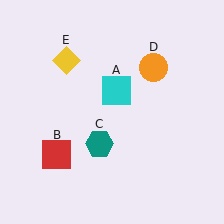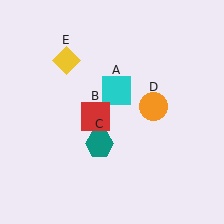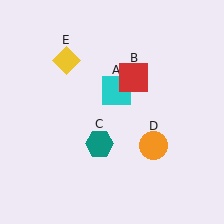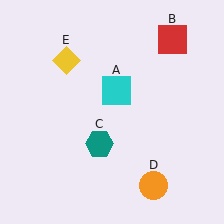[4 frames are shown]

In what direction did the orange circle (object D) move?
The orange circle (object D) moved down.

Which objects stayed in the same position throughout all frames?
Cyan square (object A) and teal hexagon (object C) and yellow diamond (object E) remained stationary.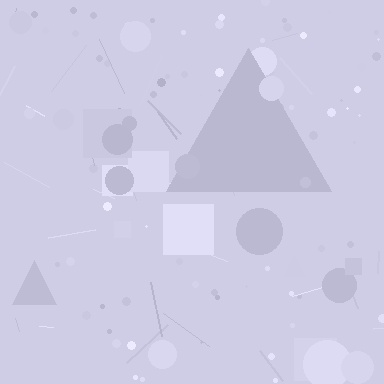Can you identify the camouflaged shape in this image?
The camouflaged shape is a triangle.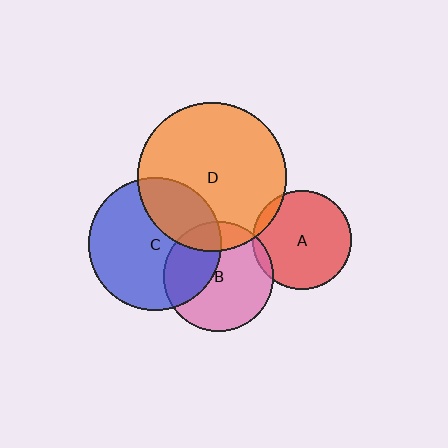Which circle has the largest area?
Circle D (orange).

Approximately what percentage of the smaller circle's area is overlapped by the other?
Approximately 5%.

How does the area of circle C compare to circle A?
Approximately 1.8 times.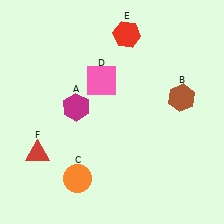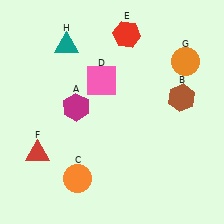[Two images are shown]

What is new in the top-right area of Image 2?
An orange circle (G) was added in the top-right area of Image 2.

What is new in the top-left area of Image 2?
A teal triangle (H) was added in the top-left area of Image 2.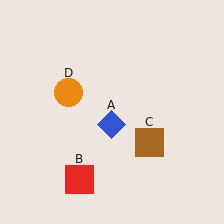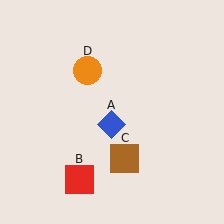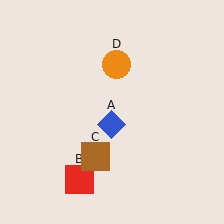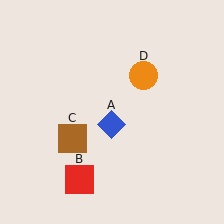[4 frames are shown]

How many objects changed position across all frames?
2 objects changed position: brown square (object C), orange circle (object D).